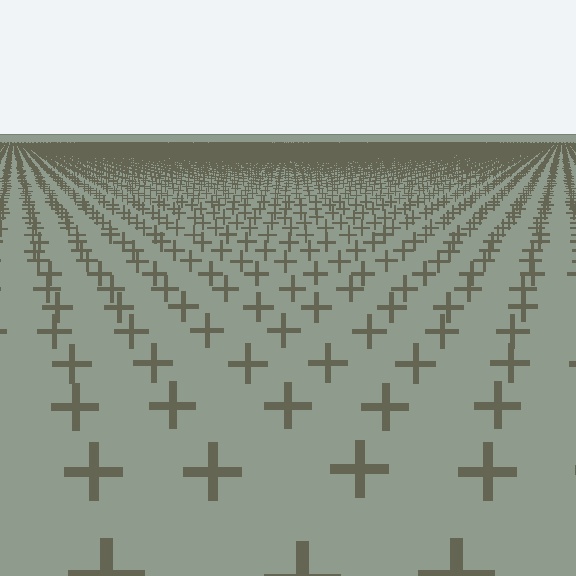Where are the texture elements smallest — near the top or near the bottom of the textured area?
Near the top.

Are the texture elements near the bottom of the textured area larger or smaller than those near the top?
Larger. Near the bottom, elements are closer to the viewer and appear at a bigger on-screen size.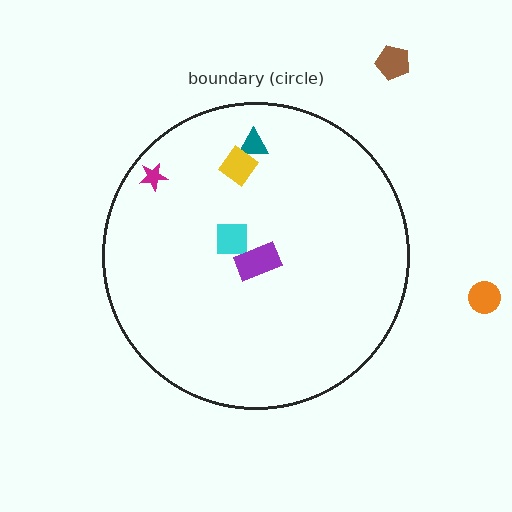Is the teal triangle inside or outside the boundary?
Inside.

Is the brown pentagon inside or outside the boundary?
Outside.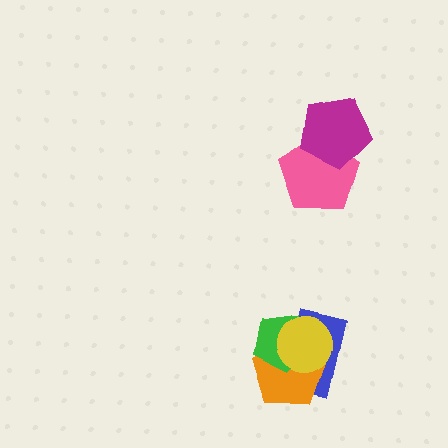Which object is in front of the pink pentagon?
The magenta pentagon is in front of the pink pentagon.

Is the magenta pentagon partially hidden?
No, no other shape covers it.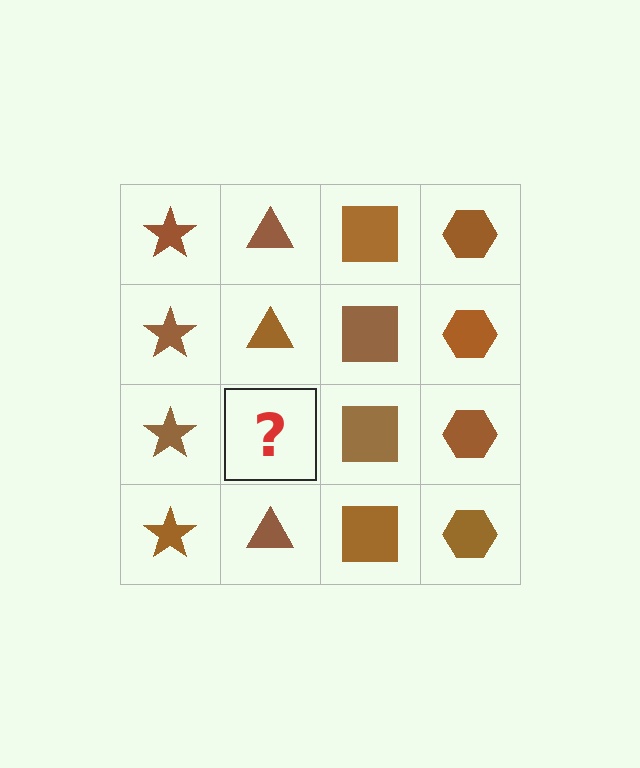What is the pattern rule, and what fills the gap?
The rule is that each column has a consistent shape. The gap should be filled with a brown triangle.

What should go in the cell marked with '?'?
The missing cell should contain a brown triangle.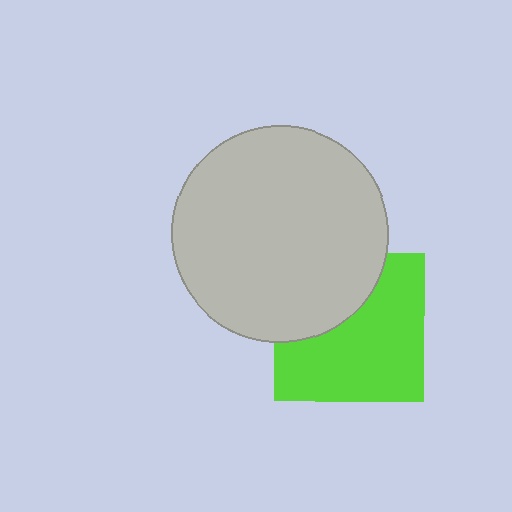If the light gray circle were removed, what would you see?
You would see the complete lime square.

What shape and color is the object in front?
The object in front is a light gray circle.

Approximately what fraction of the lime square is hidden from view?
Roughly 35% of the lime square is hidden behind the light gray circle.